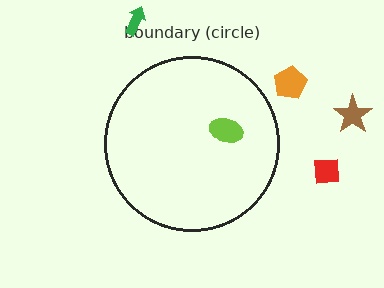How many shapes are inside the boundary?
1 inside, 4 outside.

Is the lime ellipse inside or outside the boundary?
Inside.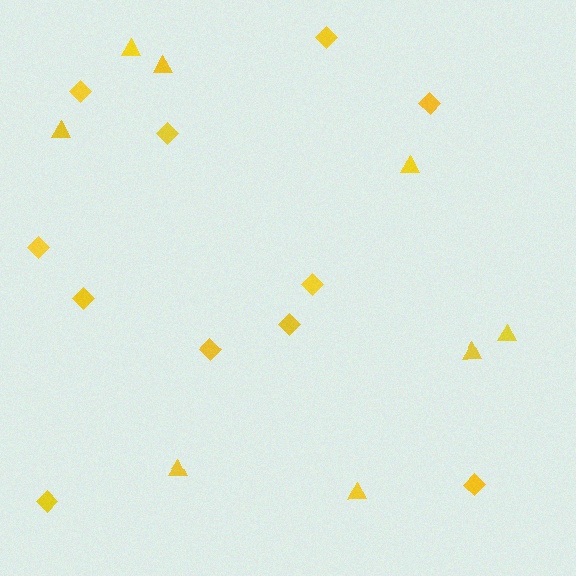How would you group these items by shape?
There are 2 groups: one group of triangles (8) and one group of diamonds (11).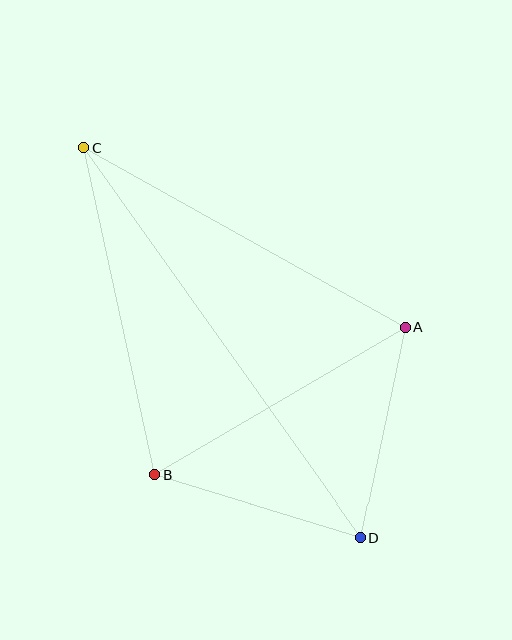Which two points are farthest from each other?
Points C and D are farthest from each other.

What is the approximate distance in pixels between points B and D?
The distance between B and D is approximately 216 pixels.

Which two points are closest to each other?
Points A and D are closest to each other.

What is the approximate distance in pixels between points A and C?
The distance between A and C is approximately 368 pixels.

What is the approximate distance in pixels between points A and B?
The distance between A and B is approximately 290 pixels.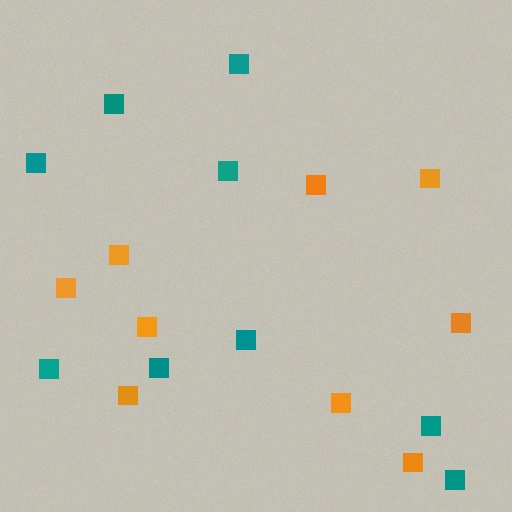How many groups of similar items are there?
There are 2 groups: one group of teal squares (9) and one group of orange squares (9).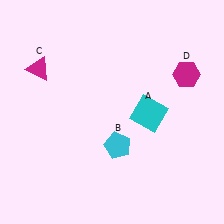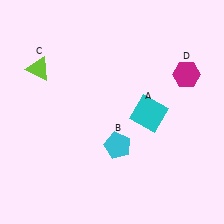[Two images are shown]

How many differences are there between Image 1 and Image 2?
There is 1 difference between the two images.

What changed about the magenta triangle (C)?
In Image 1, C is magenta. In Image 2, it changed to lime.